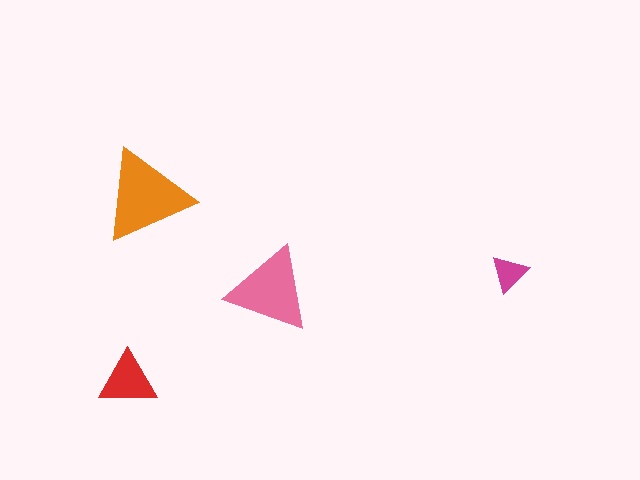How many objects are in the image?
There are 4 objects in the image.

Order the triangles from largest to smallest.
the orange one, the pink one, the red one, the magenta one.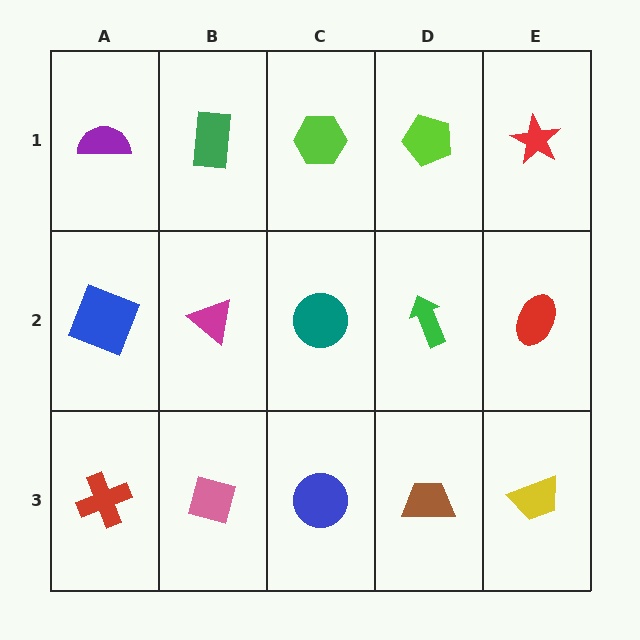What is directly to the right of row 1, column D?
A red star.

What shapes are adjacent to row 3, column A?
A blue square (row 2, column A), a pink square (row 3, column B).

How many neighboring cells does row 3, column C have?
3.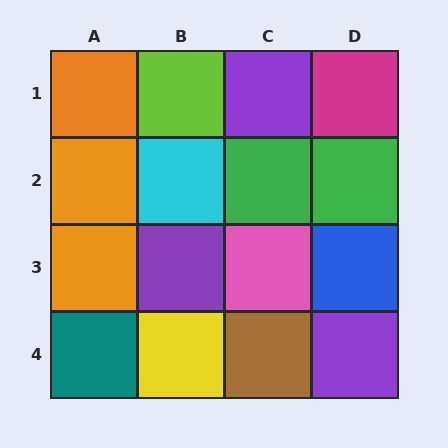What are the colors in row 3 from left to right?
Orange, purple, pink, blue.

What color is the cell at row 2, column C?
Green.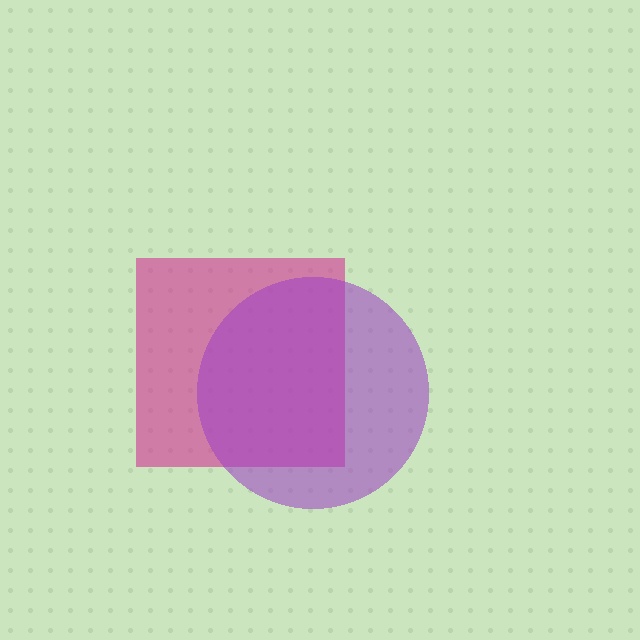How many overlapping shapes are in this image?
There are 2 overlapping shapes in the image.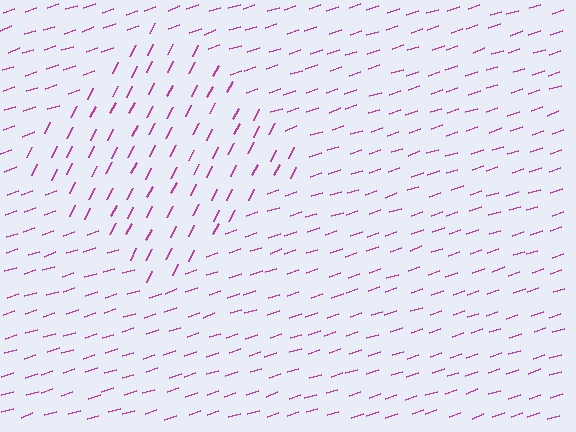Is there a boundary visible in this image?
Yes, there is a texture boundary formed by a change in line orientation.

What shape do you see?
I see a diamond.